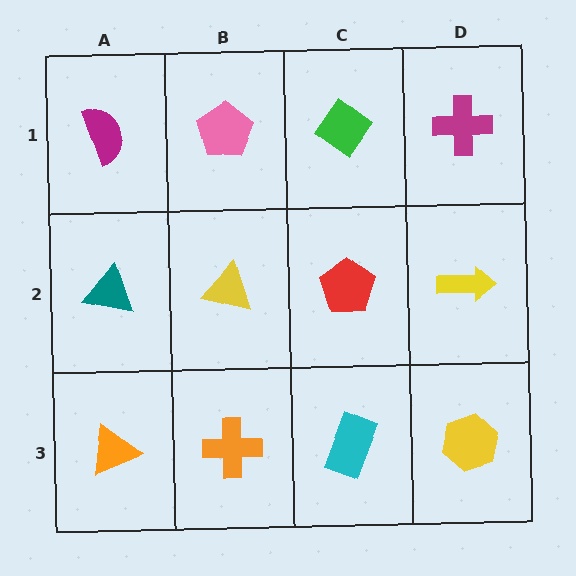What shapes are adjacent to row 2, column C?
A green diamond (row 1, column C), a cyan rectangle (row 3, column C), a yellow triangle (row 2, column B), a yellow arrow (row 2, column D).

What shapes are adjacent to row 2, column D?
A magenta cross (row 1, column D), a yellow hexagon (row 3, column D), a red pentagon (row 2, column C).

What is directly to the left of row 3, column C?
An orange cross.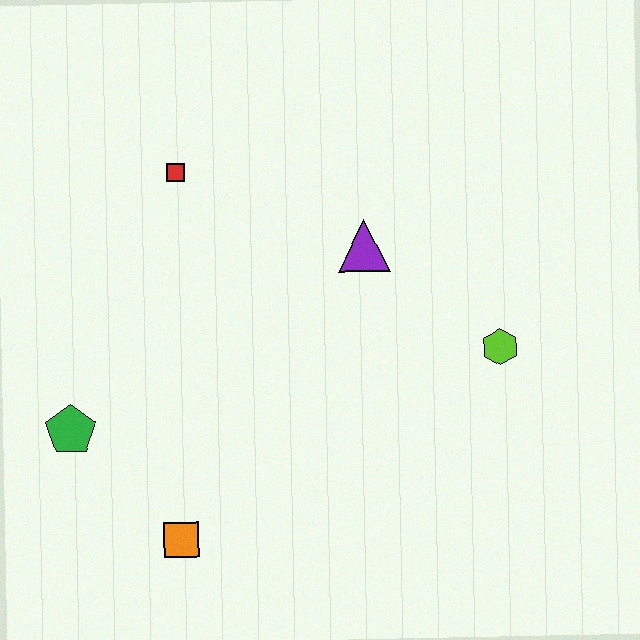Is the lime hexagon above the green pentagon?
Yes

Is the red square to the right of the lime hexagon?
No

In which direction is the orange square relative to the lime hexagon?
The orange square is to the left of the lime hexagon.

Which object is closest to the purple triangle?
The lime hexagon is closest to the purple triangle.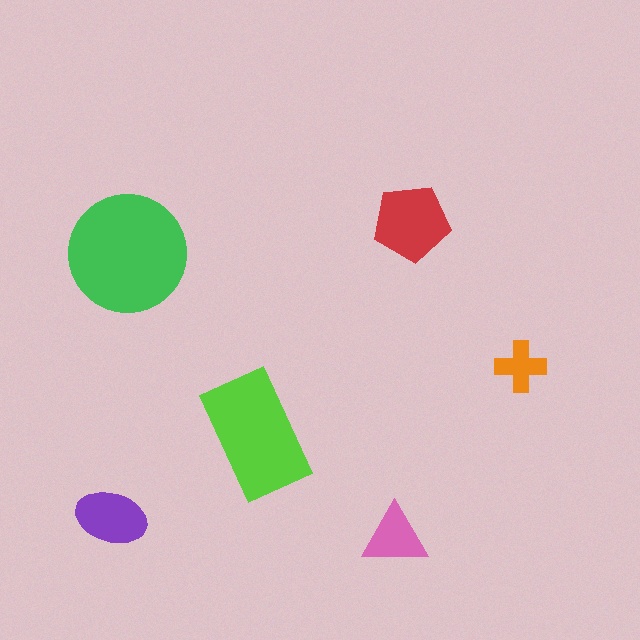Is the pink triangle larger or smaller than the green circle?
Smaller.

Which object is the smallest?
The orange cross.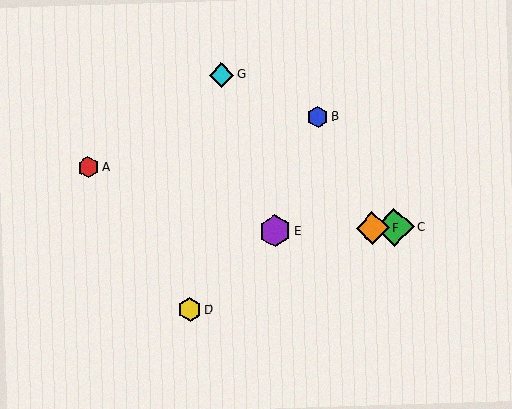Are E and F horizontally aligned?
Yes, both are at y≈231.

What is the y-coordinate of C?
Object C is at y≈227.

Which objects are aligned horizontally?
Objects C, E, F are aligned horizontally.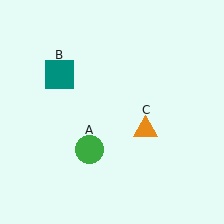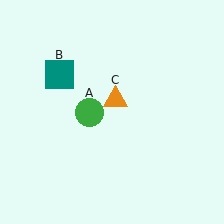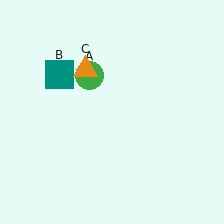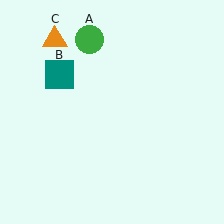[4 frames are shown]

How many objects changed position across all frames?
2 objects changed position: green circle (object A), orange triangle (object C).